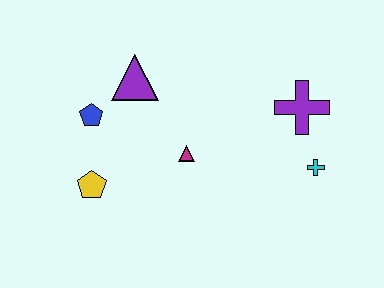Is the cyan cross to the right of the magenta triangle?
Yes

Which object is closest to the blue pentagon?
The purple triangle is closest to the blue pentagon.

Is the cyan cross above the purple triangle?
No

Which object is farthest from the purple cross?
The yellow pentagon is farthest from the purple cross.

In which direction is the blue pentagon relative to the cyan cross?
The blue pentagon is to the left of the cyan cross.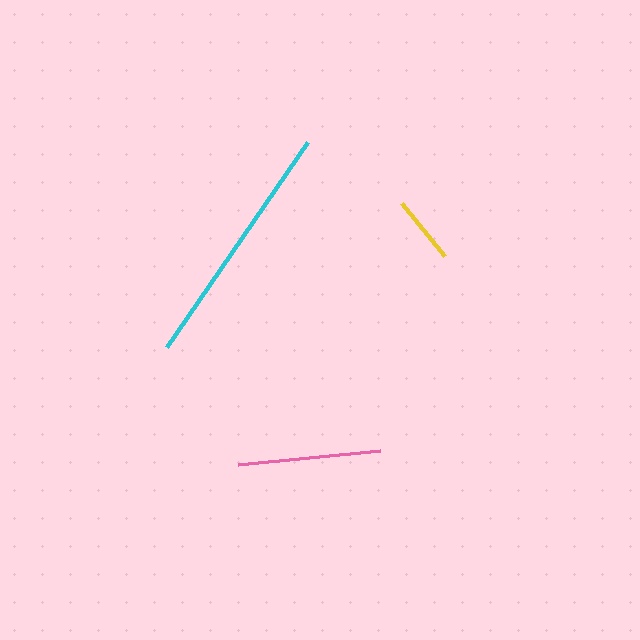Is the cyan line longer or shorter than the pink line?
The cyan line is longer than the pink line.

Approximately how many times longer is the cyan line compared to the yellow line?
The cyan line is approximately 3.7 times the length of the yellow line.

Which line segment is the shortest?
The yellow line is the shortest at approximately 68 pixels.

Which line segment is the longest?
The cyan line is the longest at approximately 249 pixels.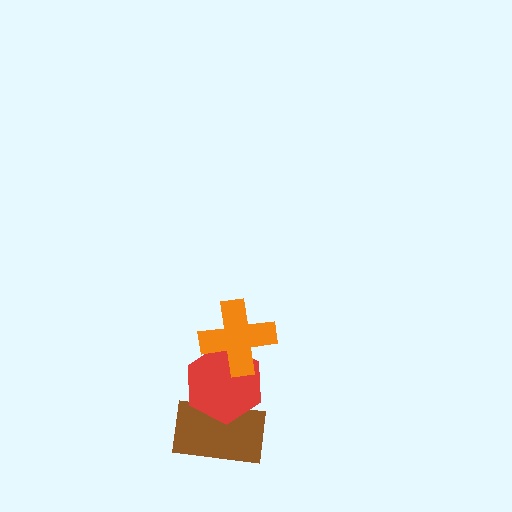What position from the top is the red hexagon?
The red hexagon is 2nd from the top.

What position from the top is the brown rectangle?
The brown rectangle is 3rd from the top.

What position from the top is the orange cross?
The orange cross is 1st from the top.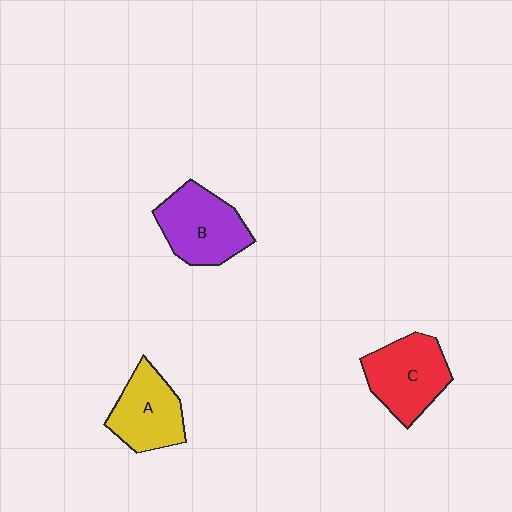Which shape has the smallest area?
Shape A (yellow).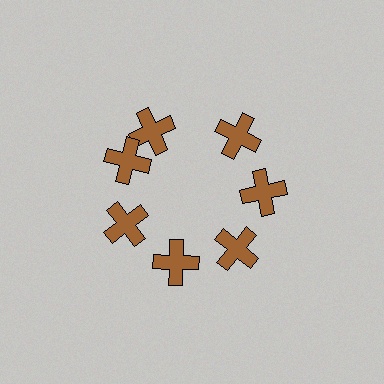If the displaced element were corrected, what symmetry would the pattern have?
It would have 7-fold rotational symmetry — the pattern would map onto itself every 51 degrees.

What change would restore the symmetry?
The symmetry would be restored by rotating it back into even spacing with its neighbors so that all 7 crosses sit at equal angles and equal distance from the center.